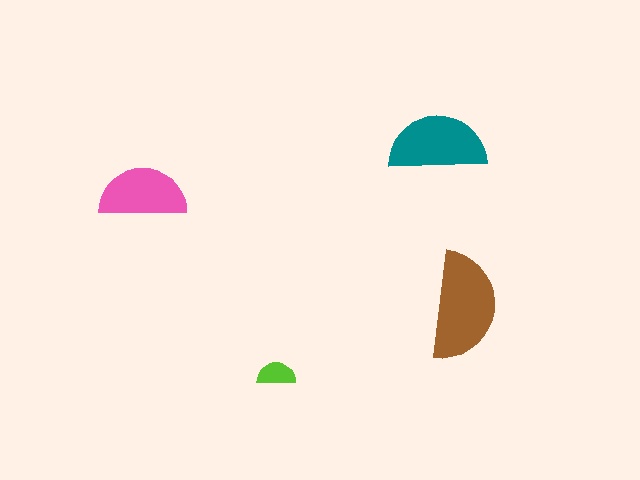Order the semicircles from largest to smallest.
the brown one, the teal one, the pink one, the lime one.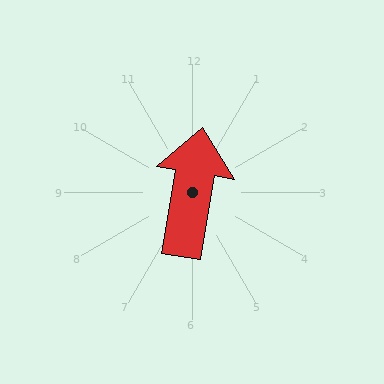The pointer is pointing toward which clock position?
Roughly 12 o'clock.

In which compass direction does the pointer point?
North.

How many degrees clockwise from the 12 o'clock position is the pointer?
Approximately 9 degrees.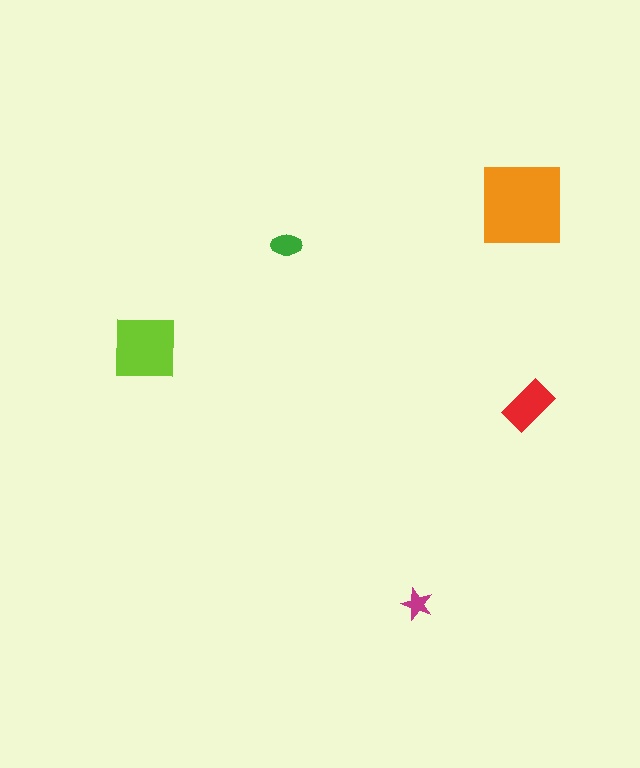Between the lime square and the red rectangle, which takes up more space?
The lime square.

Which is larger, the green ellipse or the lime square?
The lime square.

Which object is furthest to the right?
The red rectangle is rightmost.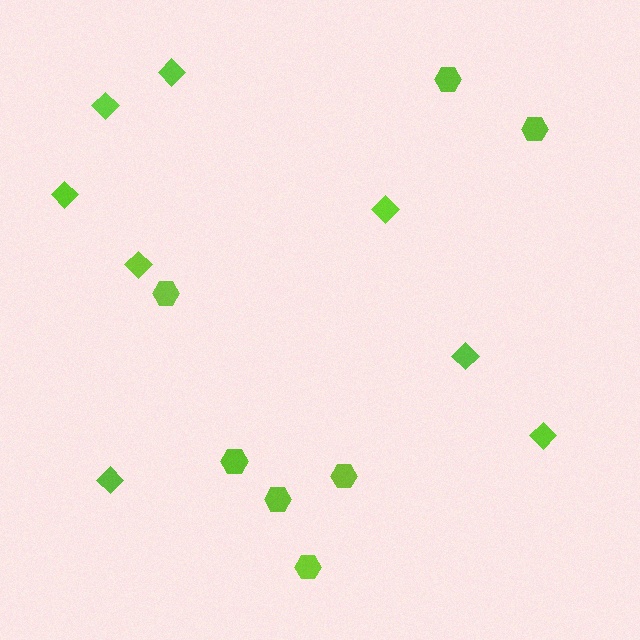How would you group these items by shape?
There are 2 groups: one group of hexagons (7) and one group of diamonds (8).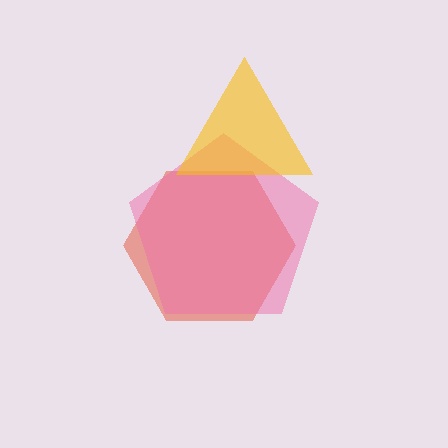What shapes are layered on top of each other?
The layered shapes are: a red hexagon, a pink pentagon, a yellow triangle.